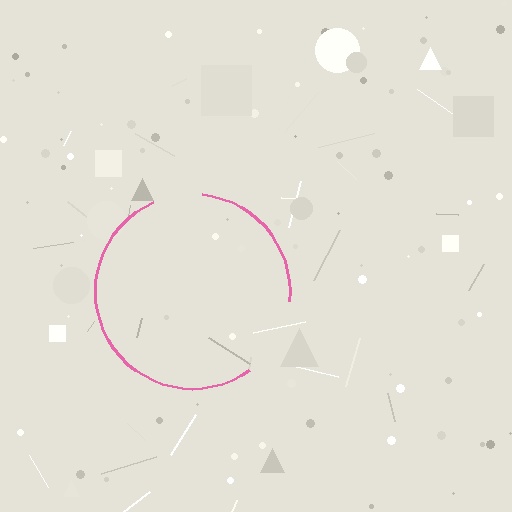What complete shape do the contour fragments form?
The contour fragments form a circle.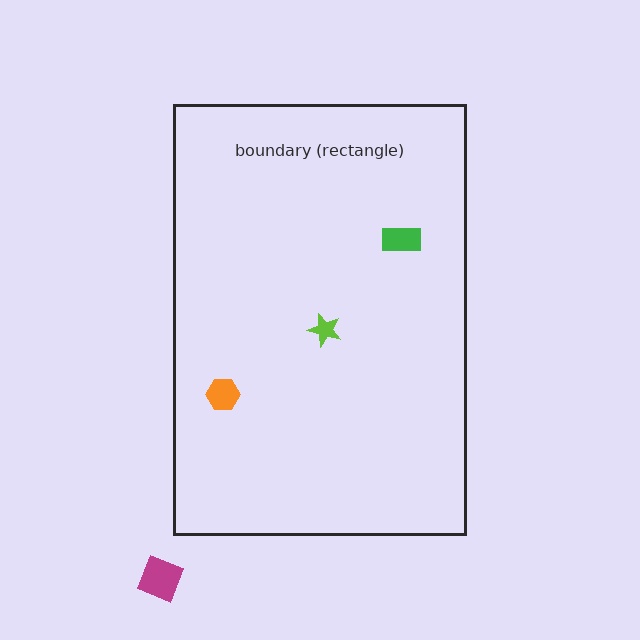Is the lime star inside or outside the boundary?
Inside.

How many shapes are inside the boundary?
3 inside, 1 outside.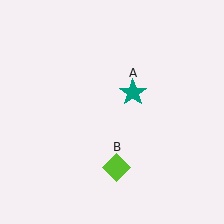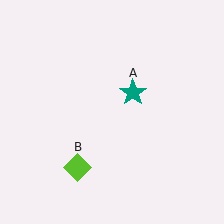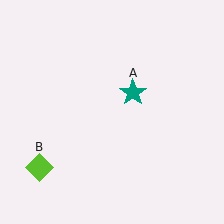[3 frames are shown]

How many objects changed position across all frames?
1 object changed position: lime diamond (object B).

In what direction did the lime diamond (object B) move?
The lime diamond (object B) moved left.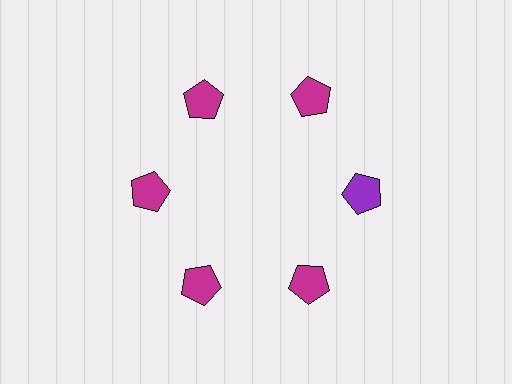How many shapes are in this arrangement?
There are 6 shapes arranged in a ring pattern.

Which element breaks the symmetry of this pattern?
The purple pentagon at roughly the 3 o'clock position breaks the symmetry. All other shapes are magenta pentagons.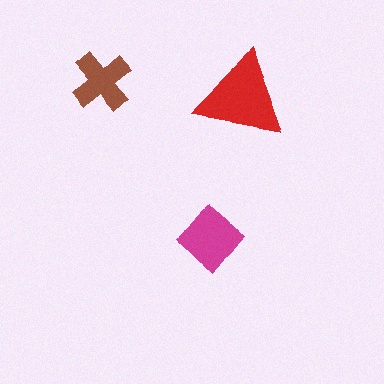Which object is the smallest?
The brown cross.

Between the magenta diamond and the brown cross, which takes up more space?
The magenta diamond.